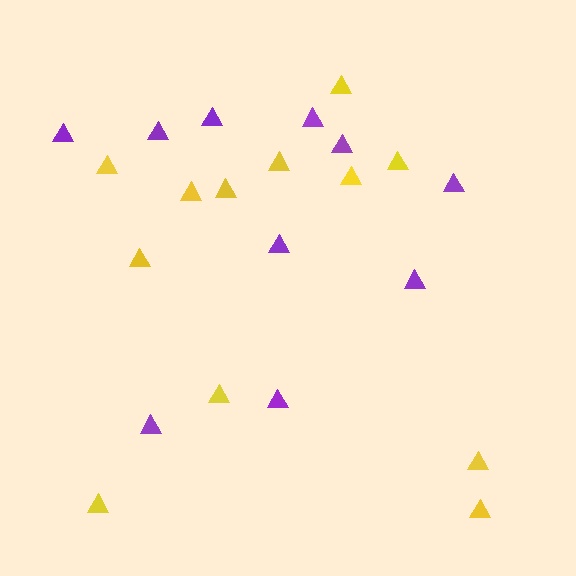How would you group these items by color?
There are 2 groups: one group of yellow triangles (12) and one group of purple triangles (10).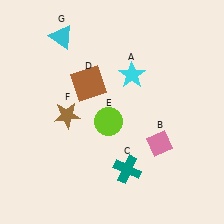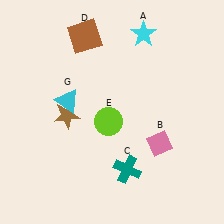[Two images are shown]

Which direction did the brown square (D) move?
The brown square (D) moved up.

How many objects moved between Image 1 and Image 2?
3 objects moved between the two images.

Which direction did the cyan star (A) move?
The cyan star (A) moved up.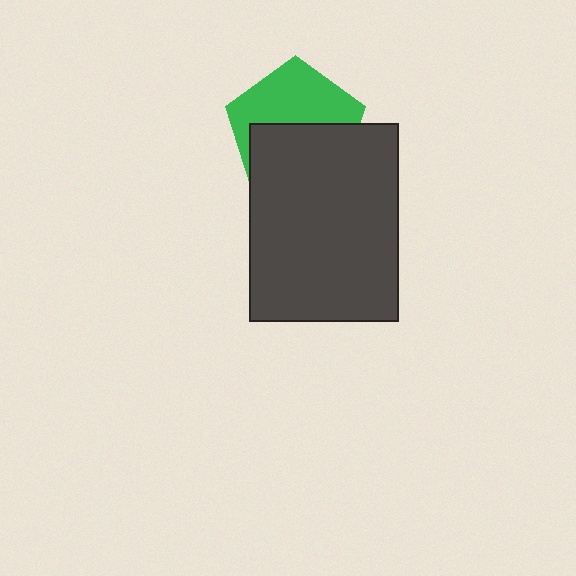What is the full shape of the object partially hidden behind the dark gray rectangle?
The partially hidden object is a green pentagon.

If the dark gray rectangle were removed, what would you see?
You would see the complete green pentagon.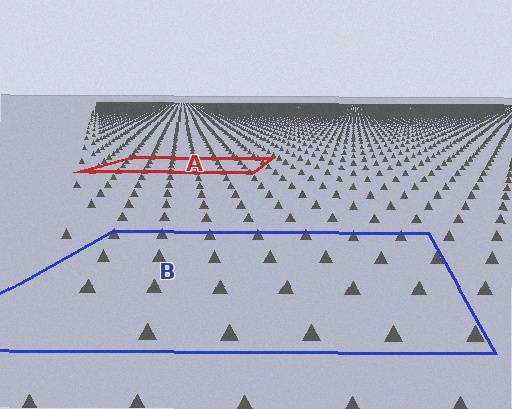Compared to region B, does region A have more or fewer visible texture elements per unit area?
Region A has more texture elements per unit area — they are packed more densely because it is farther away.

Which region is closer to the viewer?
Region B is closer. The texture elements there are larger and more spread out.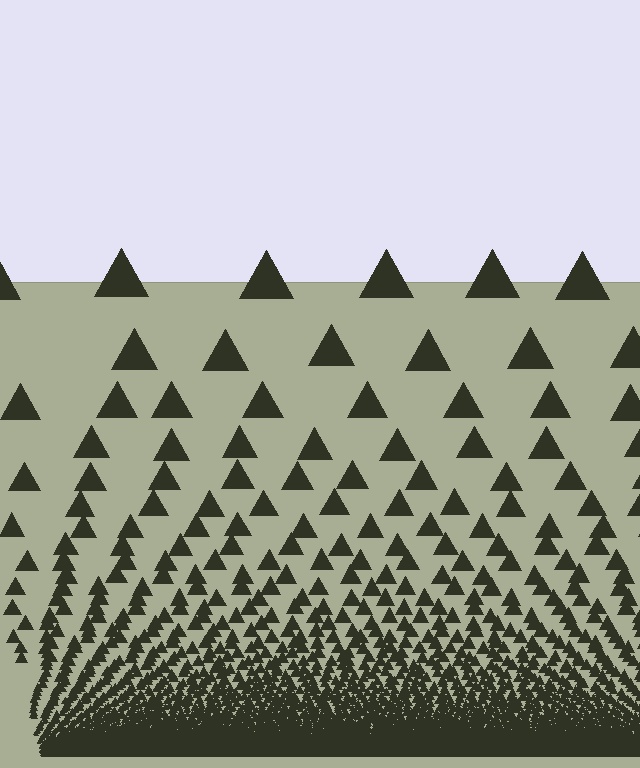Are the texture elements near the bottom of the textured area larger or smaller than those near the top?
Smaller. The gradient is inverted — elements near the bottom are smaller and denser.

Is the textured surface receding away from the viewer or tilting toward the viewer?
The surface appears to tilt toward the viewer. Texture elements get larger and sparser toward the top.